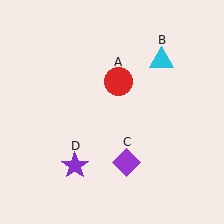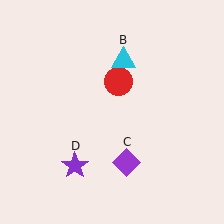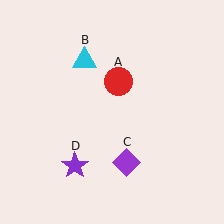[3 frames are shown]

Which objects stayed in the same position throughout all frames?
Red circle (object A) and purple diamond (object C) and purple star (object D) remained stationary.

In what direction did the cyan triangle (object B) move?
The cyan triangle (object B) moved left.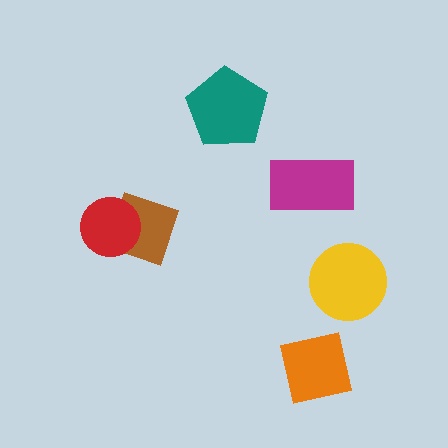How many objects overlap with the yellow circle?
0 objects overlap with the yellow circle.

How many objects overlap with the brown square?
1 object overlaps with the brown square.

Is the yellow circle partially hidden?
No, no other shape covers it.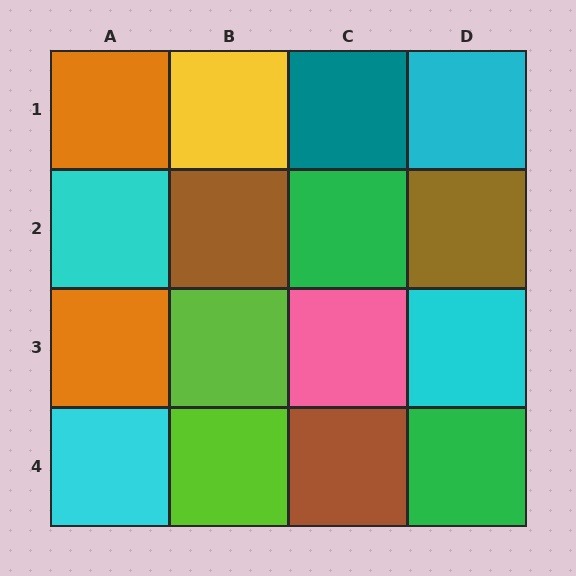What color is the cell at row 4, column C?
Brown.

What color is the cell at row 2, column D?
Brown.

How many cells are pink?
1 cell is pink.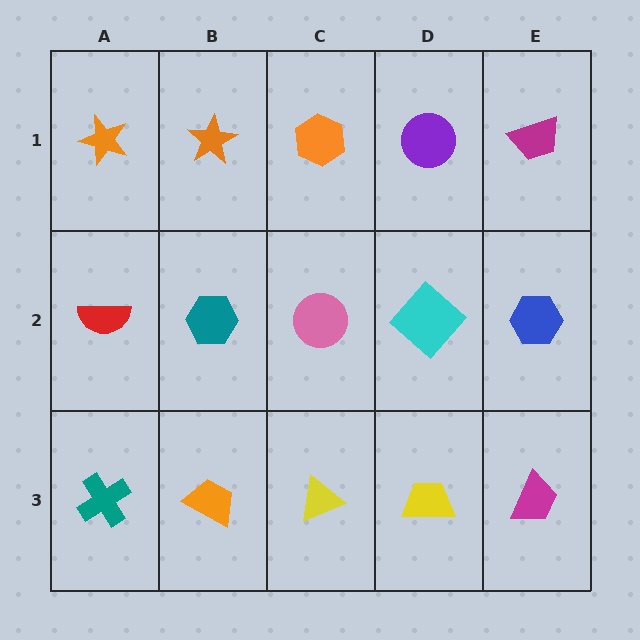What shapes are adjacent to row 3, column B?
A teal hexagon (row 2, column B), a teal cross (row 3, column A), a yellow triangle (row 3, column C).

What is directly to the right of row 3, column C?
A yellow trapezoid.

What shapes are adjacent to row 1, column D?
A cyan diamond (row 2, column D), an orange hexagon (row 1, column C), a magenta trapezoid (row 1, column E).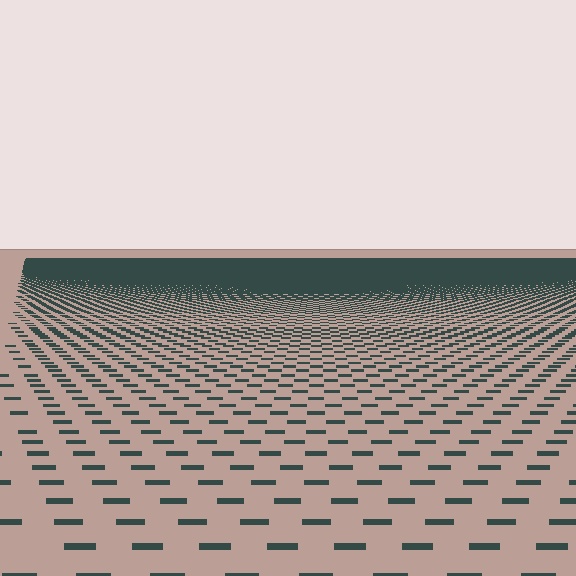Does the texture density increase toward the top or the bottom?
Density increases toward the top.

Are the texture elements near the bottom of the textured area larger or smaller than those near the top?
Larger. Near the bottom, elements are closer to the viewer and appear at a bigger on-screen size.